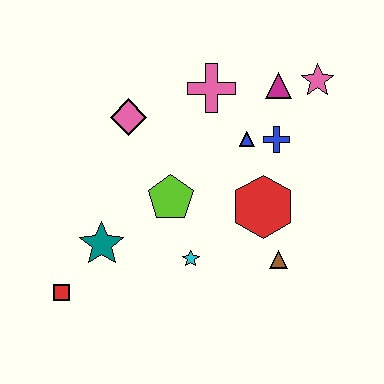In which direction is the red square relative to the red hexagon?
The red square is to the left of the red hexagon.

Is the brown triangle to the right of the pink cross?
Yes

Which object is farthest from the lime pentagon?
The pink star is farthest from the lime pentagon.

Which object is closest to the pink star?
The magenta triangle is closest to the pink star.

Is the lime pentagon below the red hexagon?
No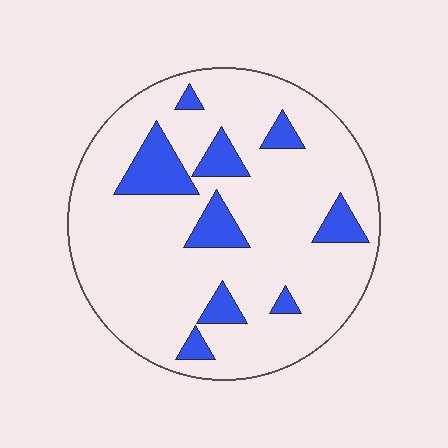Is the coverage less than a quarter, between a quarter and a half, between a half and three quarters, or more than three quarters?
Less than a quarter.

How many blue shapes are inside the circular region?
9.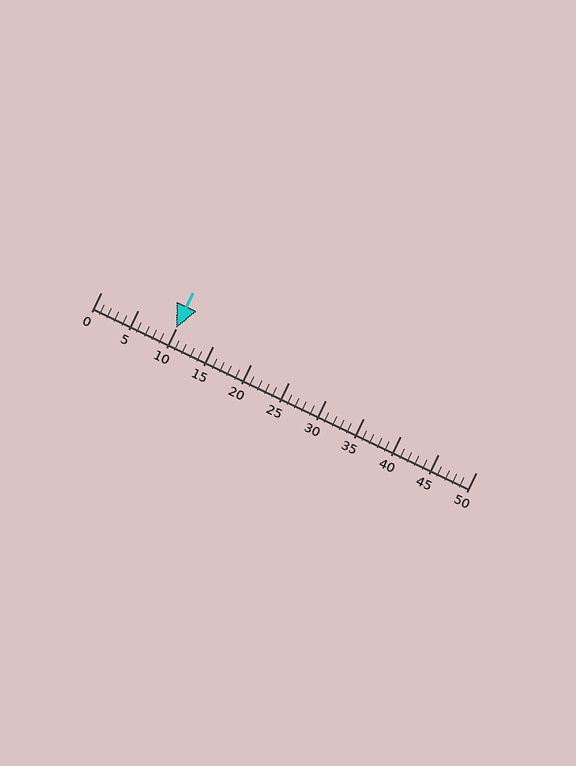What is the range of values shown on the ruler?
The ruler shows values from 0 to 50.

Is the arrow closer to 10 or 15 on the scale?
The arrow is closer to 10.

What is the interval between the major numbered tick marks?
The major tick marks are spaced 5 units apart.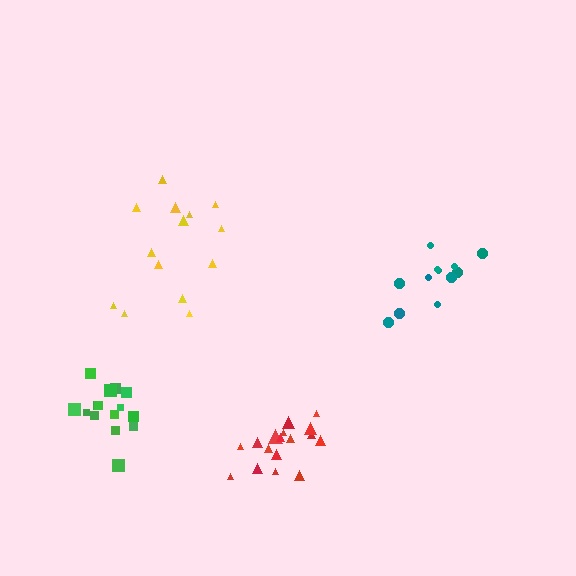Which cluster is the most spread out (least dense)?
Yellow.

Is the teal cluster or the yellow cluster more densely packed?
Teal.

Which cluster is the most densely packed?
Red.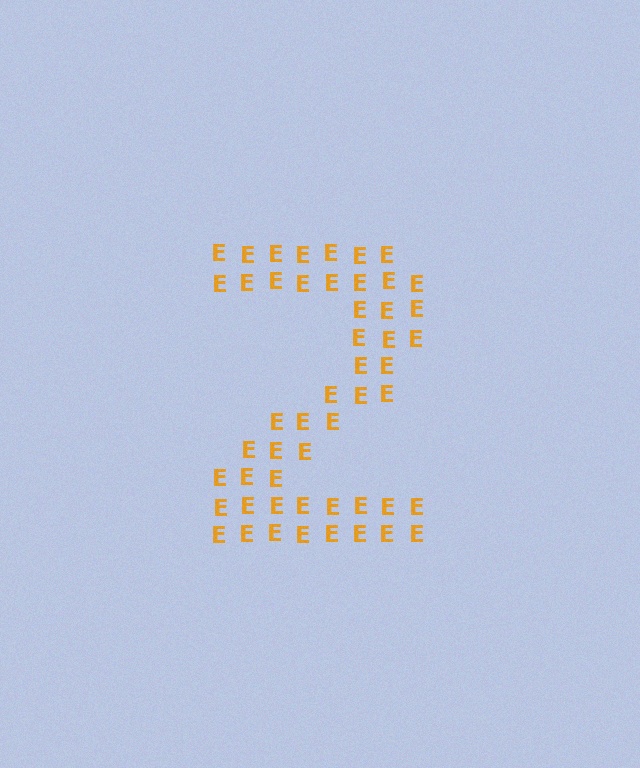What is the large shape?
The large shape is the digit 2.